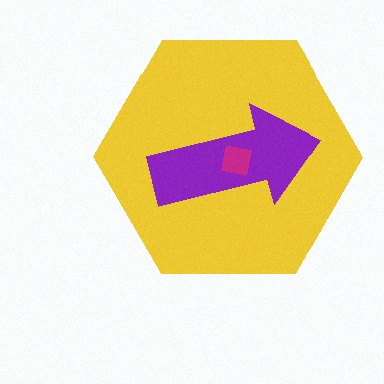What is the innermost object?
The magenta square.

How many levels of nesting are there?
3.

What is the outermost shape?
The yellow hexagon.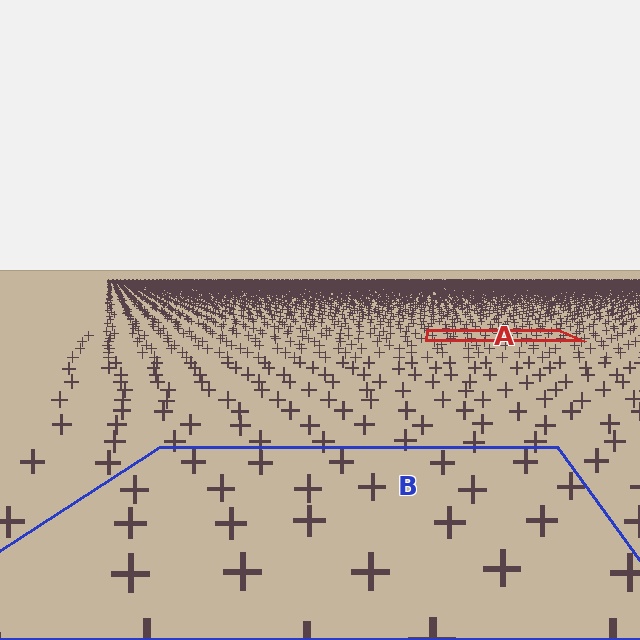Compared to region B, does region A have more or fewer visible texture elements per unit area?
Region A has more texture elements per unit area — they are packed more densely because it is farther away.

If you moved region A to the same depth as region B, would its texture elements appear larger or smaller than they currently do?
They would appear larger. At a closer depth, the same texture elements are projected at a bigger on-screen size.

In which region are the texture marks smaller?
The texture marks are smaller in region A, because it is farther away.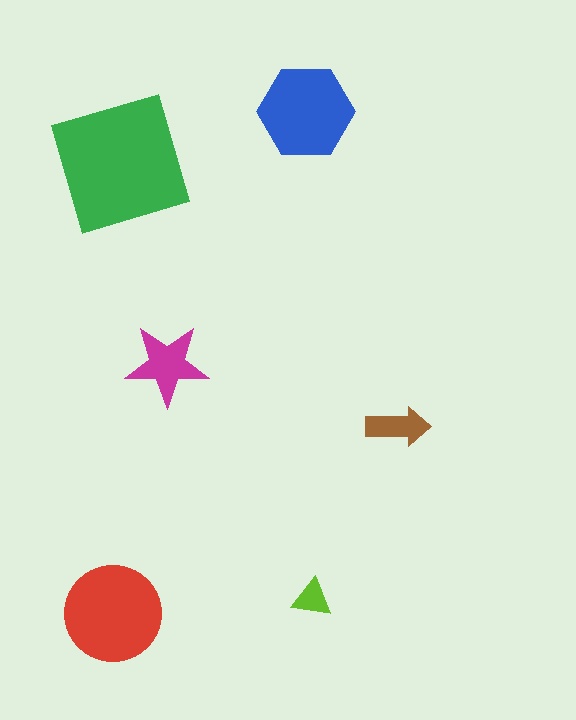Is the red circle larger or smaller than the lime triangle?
Larger.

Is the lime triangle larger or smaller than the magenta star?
Smaller.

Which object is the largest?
The green square.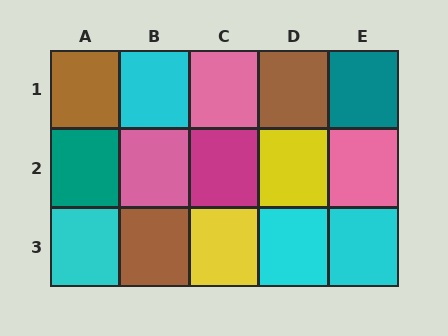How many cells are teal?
2 cells are teal.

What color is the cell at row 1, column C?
Pink.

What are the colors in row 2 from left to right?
Teal, pink, magenta, yellow, pink.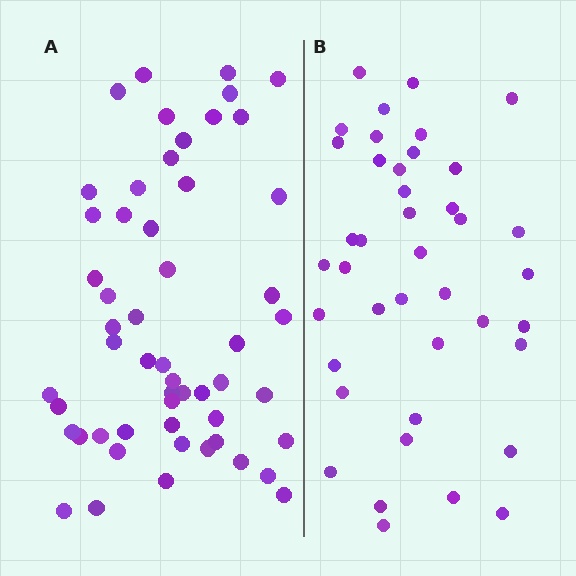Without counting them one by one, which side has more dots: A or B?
Region A (the left region) has more dots.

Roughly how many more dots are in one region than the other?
Region A has approximately 15 more dots than region B.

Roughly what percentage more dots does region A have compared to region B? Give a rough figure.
About 30% more.